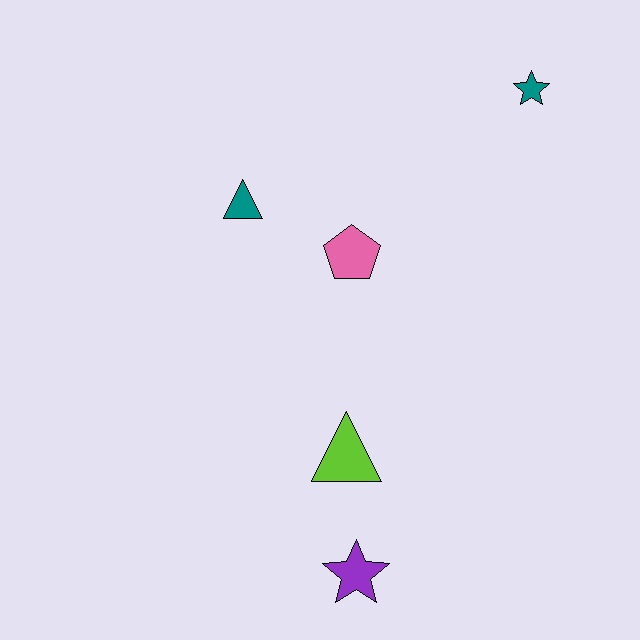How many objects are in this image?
There are 5 objects.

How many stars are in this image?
There are 2 stars.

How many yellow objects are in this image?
There are no yellow objects.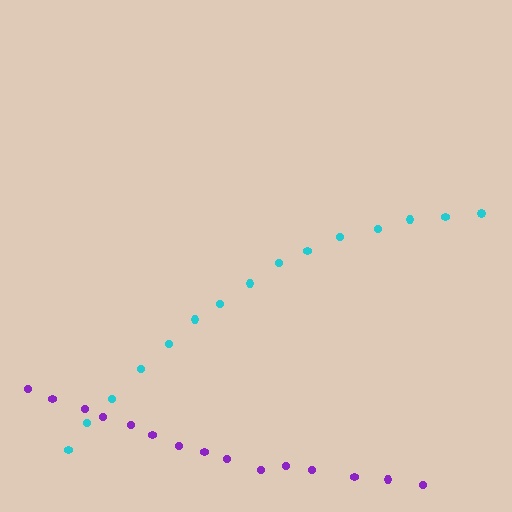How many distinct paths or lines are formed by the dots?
There are 2 distinct paths.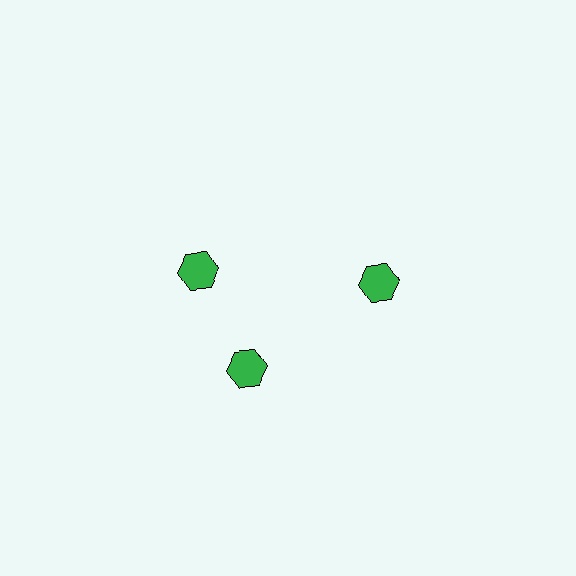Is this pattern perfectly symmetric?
No. The 3 green hexagons are arranged in a ring, but one element near the 11 o'clock position is rotated out of alignment along the ring, breaking the 3-fold rotational symmetry.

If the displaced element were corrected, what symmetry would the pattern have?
It would have 3-fold rotational symmetry — the pattern would map onto itself every 120 degrees.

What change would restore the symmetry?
The symmetry would be restored by rotating it back into even spacing with its neighbors so that all 3 hexagons sit at equal angles and equal distance from the center.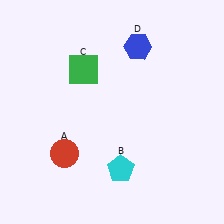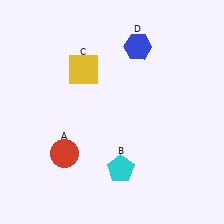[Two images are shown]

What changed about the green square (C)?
In Image 1, C is green. In Image 2, it changed to yellow.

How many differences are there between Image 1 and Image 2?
There is 1 difference between the two images.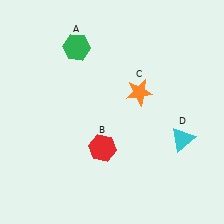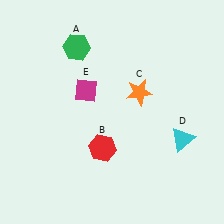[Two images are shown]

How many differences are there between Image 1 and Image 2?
There is 1 difference between the two images.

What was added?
A magenta diamond (E) was added in Image 2.